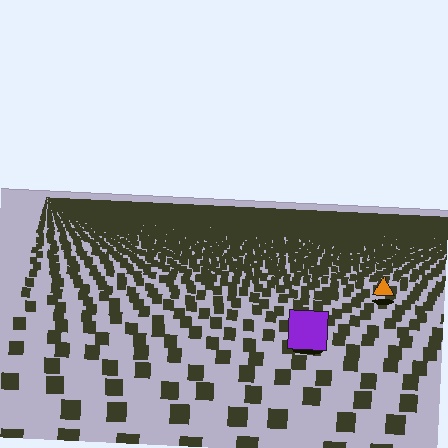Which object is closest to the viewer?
The purple square is closest. The texture marks near it are larger and more spread out.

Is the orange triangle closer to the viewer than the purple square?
No. The purple square is closer — you can tell from the texture gradient: the ground texture is coarser near it.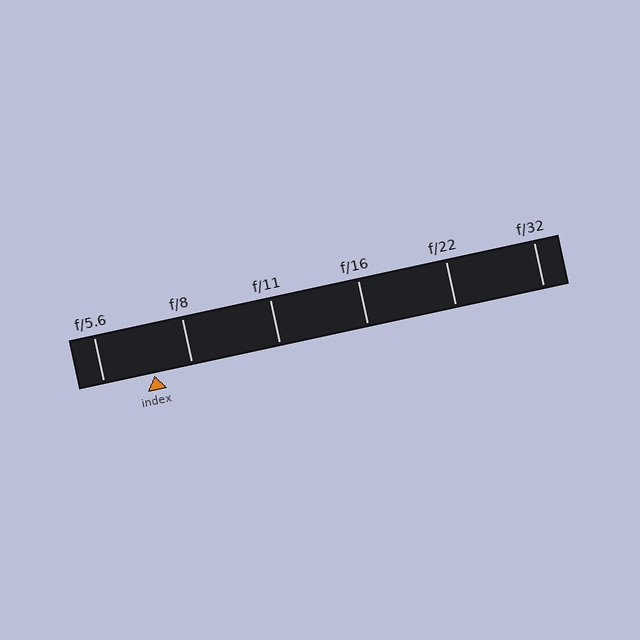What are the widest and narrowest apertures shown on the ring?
The widest aperture shown is f/5.6 and the narrowest is f/32.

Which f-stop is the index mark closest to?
The index mark is closest to f/8.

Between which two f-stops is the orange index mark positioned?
The index mark is between f/5.6 and f/8.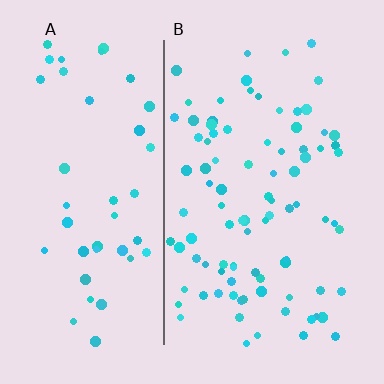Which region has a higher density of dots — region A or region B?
B (the right).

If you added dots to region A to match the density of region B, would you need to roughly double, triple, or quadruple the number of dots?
Approximately double.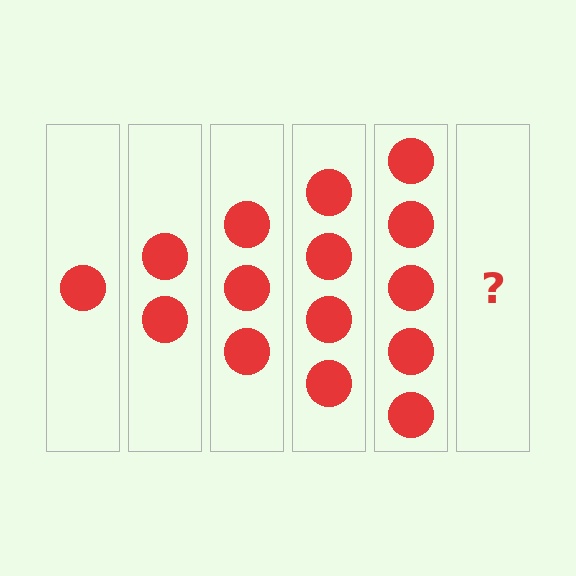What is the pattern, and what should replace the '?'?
The pattern is that each step adds one more circle. The '?' should be 6 circles.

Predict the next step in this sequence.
The next step is 6 circles.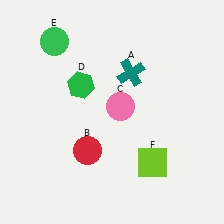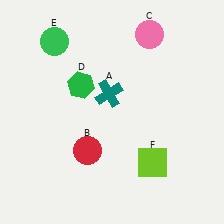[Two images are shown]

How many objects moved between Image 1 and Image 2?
2 objects moved between the two images.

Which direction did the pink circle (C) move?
The pink circle (C) moved up.